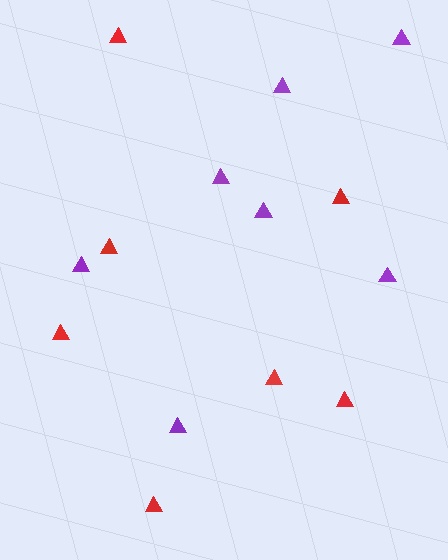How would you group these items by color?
There are 2 groups: one group of purple triangles (7) and one group of red triangles (7).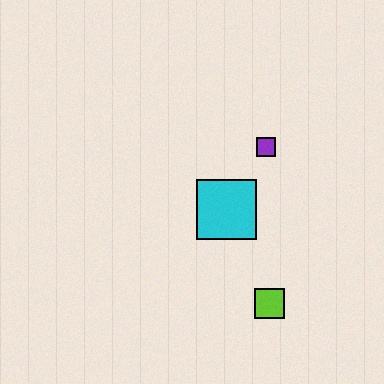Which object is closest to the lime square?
The cyan square is closest to the lime square.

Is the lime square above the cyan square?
No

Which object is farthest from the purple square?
The lime square is farthest from the purple square.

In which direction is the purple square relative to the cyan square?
The purple square is above the cyan square.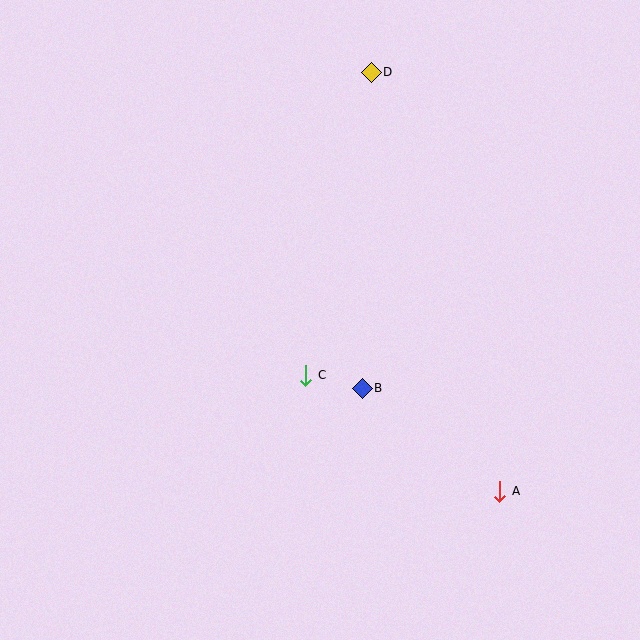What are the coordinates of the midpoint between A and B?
The midpoint between A and B is at (431, 440).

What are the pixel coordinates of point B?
Point B is at (362, 388).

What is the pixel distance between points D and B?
The distance between D and B is 316 pixels.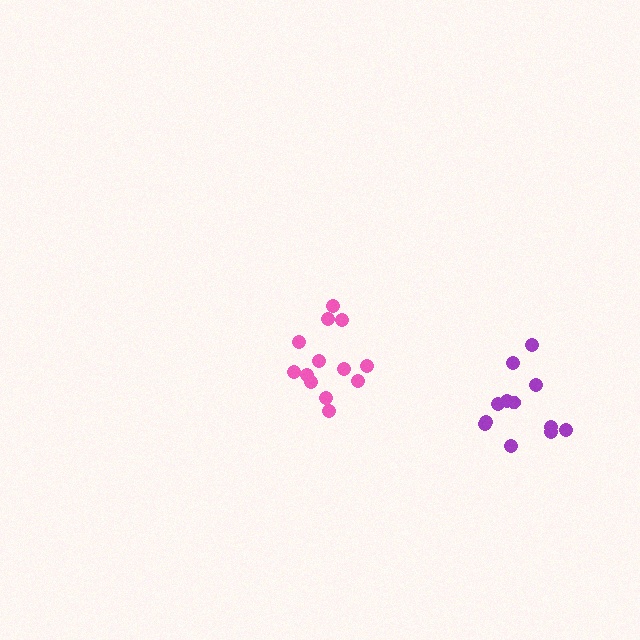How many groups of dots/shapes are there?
There are 2 groups.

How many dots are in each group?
Group 1: 12 dots, Group 2: 13 dots (25 total).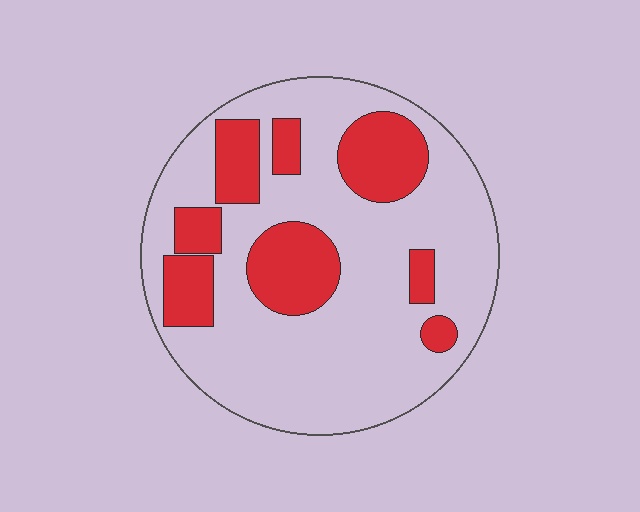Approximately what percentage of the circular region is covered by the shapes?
Approximately 25%.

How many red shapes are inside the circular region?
8.